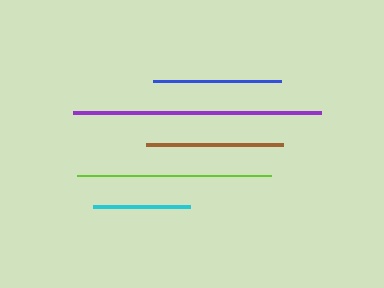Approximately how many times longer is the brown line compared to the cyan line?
The brown line is approximately 1.4 times the length of the cyan line.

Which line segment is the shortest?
The cyan line is the shortest at approximately 97 pixels.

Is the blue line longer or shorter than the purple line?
The purple line is longer than the blue line.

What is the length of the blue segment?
The blue segment is approximately 127 pixels long.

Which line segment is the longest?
The purple line is the longest at approximately 248 pixels.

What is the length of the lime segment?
The lime segment is approximately 195 pixels long.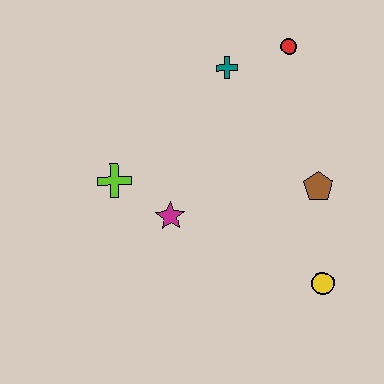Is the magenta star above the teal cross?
No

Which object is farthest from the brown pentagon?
The lime cross is farthest from the brown pentagon.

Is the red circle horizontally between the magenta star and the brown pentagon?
Yes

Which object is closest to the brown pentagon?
The yellow circle is closest to the brown pentagon.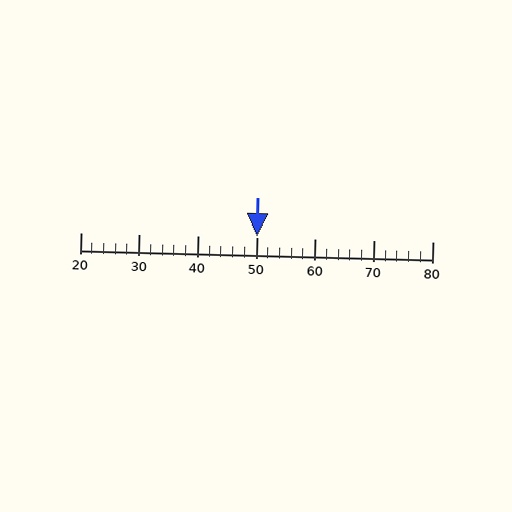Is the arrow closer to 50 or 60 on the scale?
The arrow is closer to 50.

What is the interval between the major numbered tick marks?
The major tick marks are spaced 10 units apart.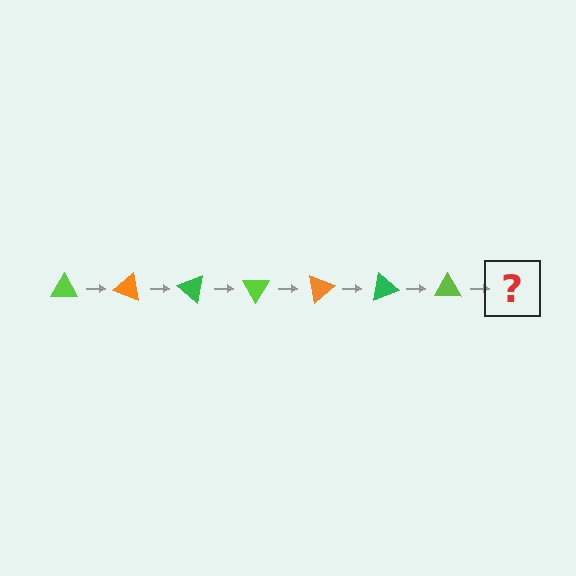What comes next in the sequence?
The next element should be an orange triangle, rotated 140 degrees from the start.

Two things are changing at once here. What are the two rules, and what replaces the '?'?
The two rules are that it rotates 20 degrees each step and the color cycles through lime, orange, and green. The '?' should be an orange triangle, rotated 140 degrees from the start.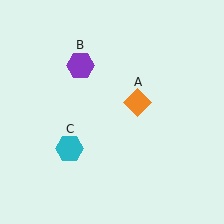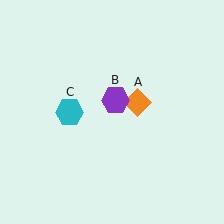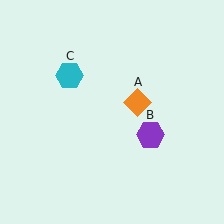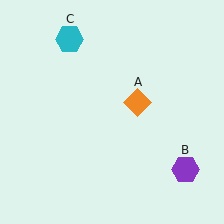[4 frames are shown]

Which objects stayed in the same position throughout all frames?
Orange diamond (object A) remained stationary.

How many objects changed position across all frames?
2 objects changed position: purple hexagon (object B), cyan hexagon (object C).